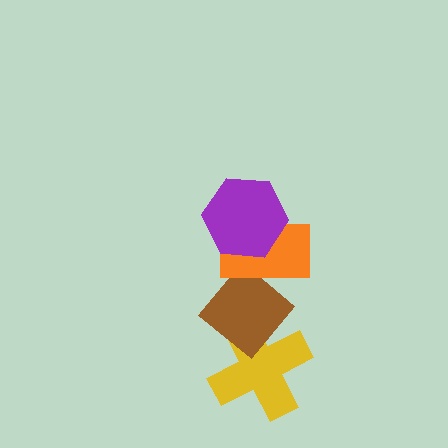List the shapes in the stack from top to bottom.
From top to bottom: the purple hexagon, the orange rectangle, the brown diamond, the yellow cross.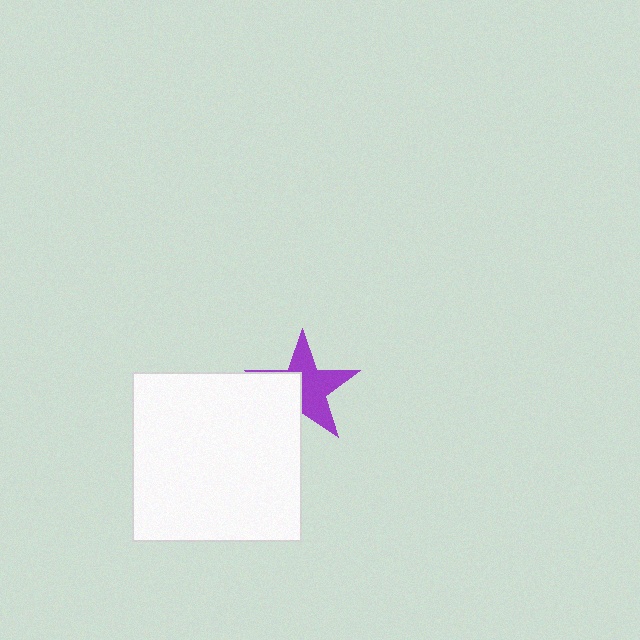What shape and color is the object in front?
The object in front is a white square.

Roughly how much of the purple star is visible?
About half of it is visible (roughly 60%).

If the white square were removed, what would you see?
You would see the complete purple star.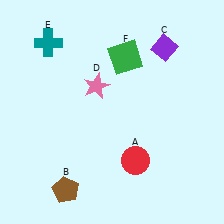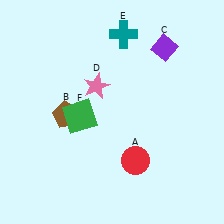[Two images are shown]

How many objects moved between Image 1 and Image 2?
3 objects moved between the two images.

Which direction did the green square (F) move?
The green square (F) moved down.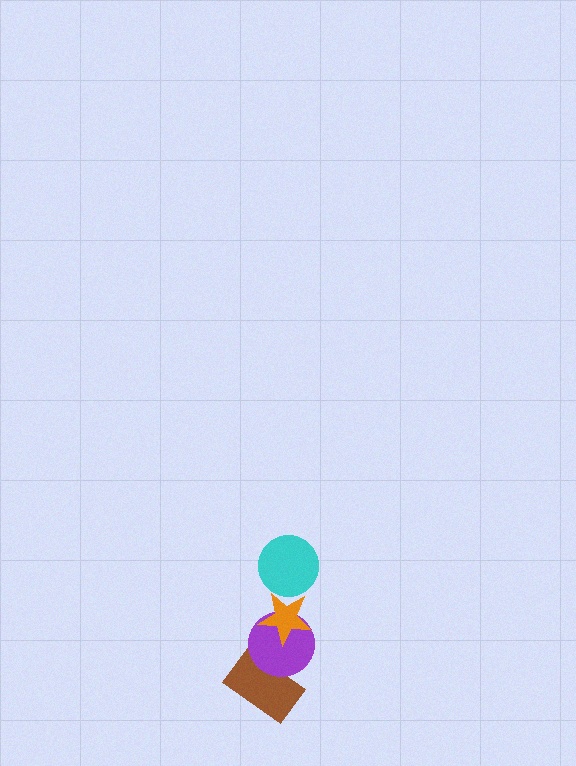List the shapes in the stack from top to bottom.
From top to bottom: the cyan circle, the orange star, the purple circle, the brown rectangle.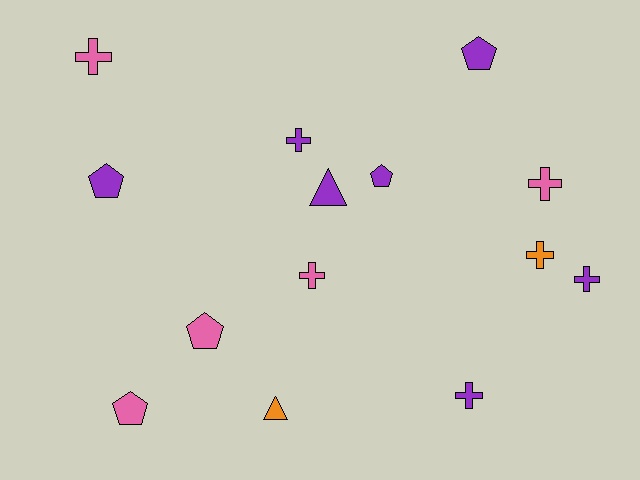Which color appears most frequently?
Purple, with 7 objects.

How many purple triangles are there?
There is 1 purple triangle.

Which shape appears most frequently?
Cross, with 7 objects.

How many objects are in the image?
There are 14 objects.